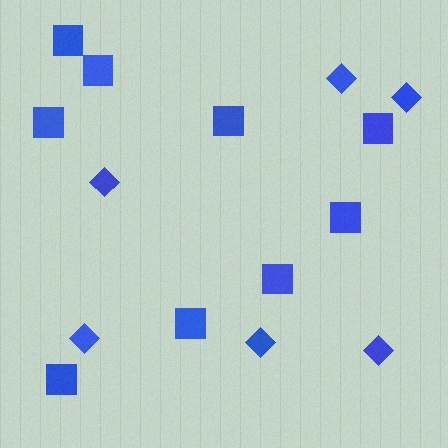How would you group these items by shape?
There are 2 groups: one group of diamonds (6) and one group of squares (9).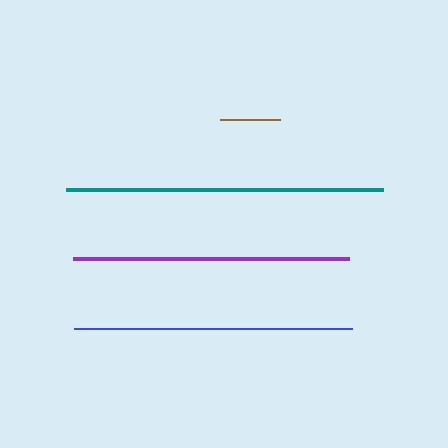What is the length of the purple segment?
The purple segment is approximately 276 pixels long.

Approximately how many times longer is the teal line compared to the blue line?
The teal line is approximately 1.1 times the length of the blue line.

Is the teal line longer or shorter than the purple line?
The teal line is longer than the purple line.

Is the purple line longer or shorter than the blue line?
The blue line is longer than the purple line.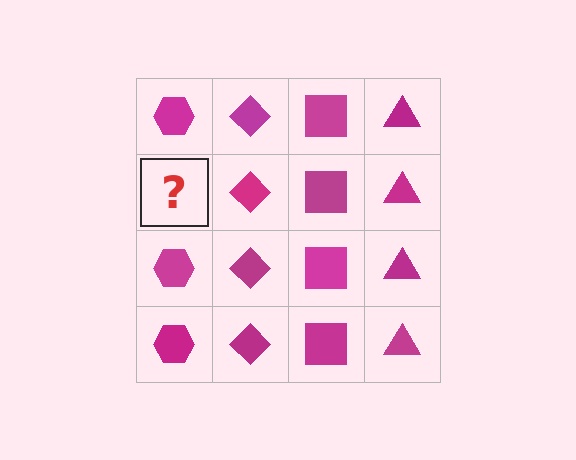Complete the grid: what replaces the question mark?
The question mark should be replaced with a magenta hexagon.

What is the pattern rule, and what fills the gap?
The rule is that each column has a consistent shape. The gap should be filled with a magenta hexagon.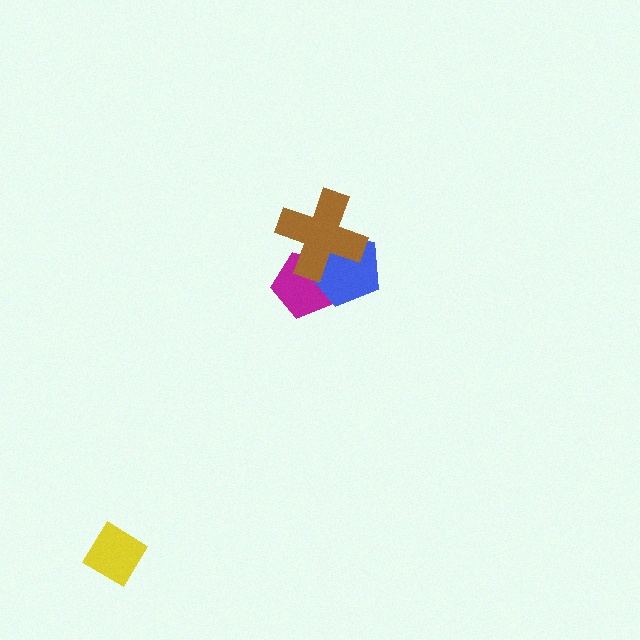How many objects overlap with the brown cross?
2 objects overlap with the brown cross.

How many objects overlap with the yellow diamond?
0 objects overlap with the yellow diamond.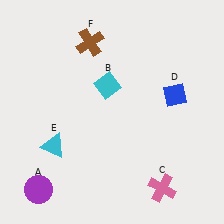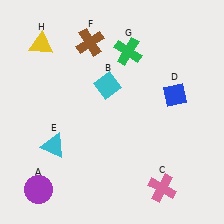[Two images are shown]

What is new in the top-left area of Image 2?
A yellow triangle (H) was added in the top-left area of Image 2.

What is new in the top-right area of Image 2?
A green cross (G) was added in the top-right area of Image 2.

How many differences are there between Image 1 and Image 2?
There are 2 differences between the two images.